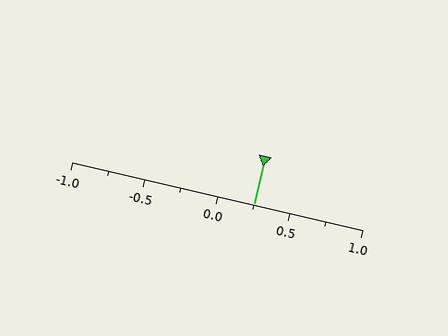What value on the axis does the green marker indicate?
The marker indicates approximately 0.25.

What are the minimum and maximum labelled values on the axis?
The axis runs from -1.0 to 1.0.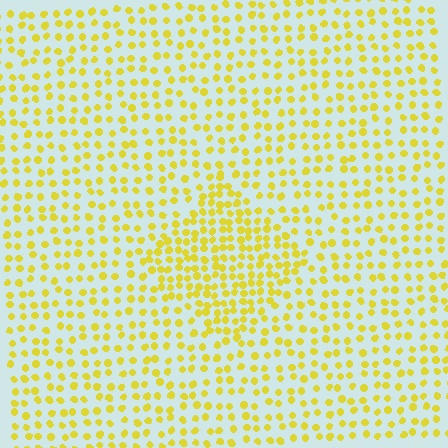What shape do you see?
I see a diamond.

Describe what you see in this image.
The image contains small yellow elements arranged at two different densities. A diamond-shaped region is visible where the elements are more densely packed than the surrounding area.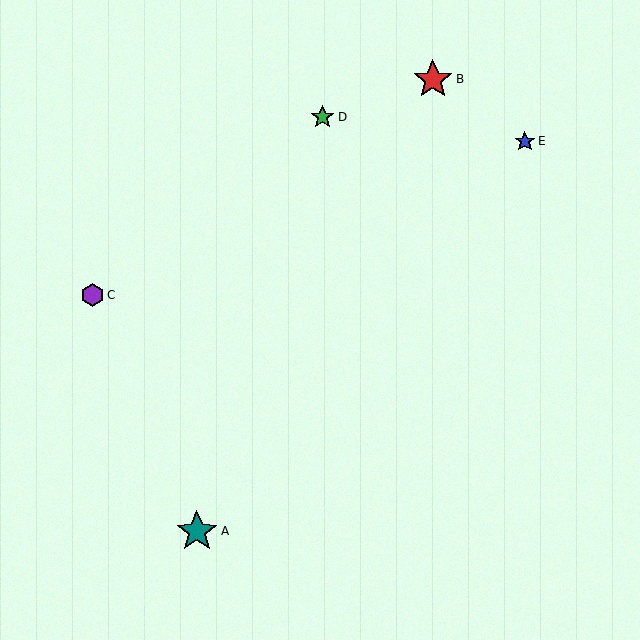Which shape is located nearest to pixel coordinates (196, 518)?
The teal star (labeled A) at (197, 532) is nearest to that location.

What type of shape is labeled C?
Shape C is a purple hexagon.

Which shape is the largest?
The teal star (labeled A) is the largest.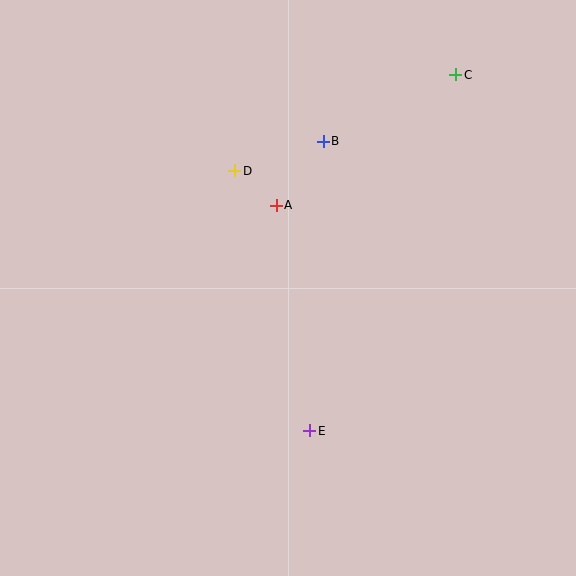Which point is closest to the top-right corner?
Point C is closest to the top-right corner.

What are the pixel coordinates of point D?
Point D is at (235, 171).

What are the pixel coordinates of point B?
Point B is at (323, 141).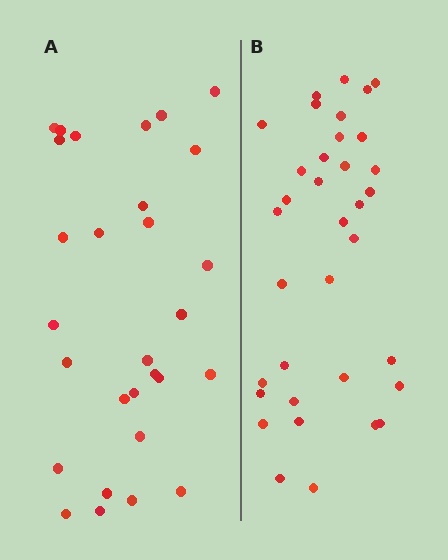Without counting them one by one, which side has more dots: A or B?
Region B (the right region) has more dots.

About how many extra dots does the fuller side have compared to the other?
Region B has about 6 more dots than region A.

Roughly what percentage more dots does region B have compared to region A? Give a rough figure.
About 20% more.